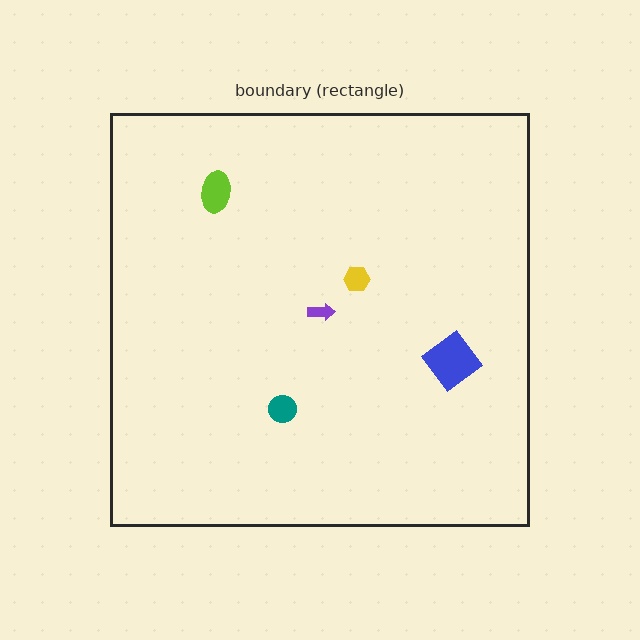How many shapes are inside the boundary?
5 inside, 0 outside.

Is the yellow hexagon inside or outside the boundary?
Inside.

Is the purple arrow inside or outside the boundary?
Inside.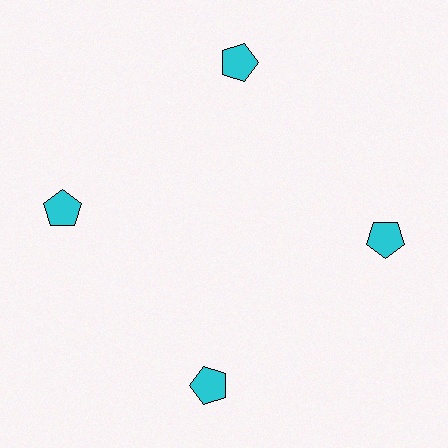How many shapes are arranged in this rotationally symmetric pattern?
There are 4 shapes, arranged in 4 groups of 1.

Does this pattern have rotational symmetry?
Yes, this pattern has 4-fold rotational symmetry. It looks the same after rotating 90 degrees around the center.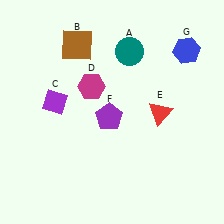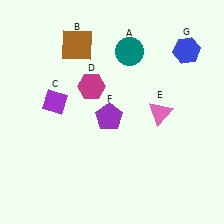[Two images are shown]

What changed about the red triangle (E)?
In Image 1, E is red. In Image 2, it changed to pink.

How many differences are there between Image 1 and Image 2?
There is 1 difference between the two images.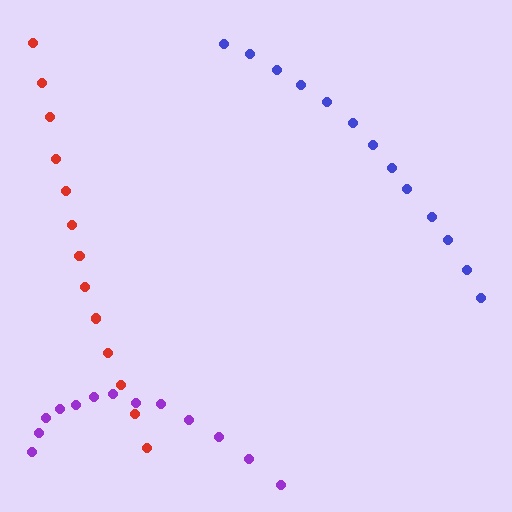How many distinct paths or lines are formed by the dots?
There are 3 distinct paths.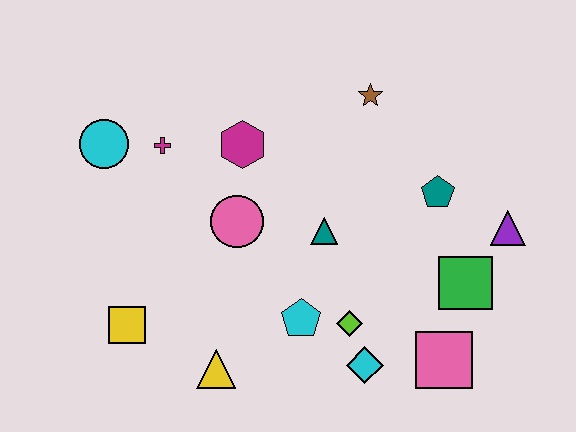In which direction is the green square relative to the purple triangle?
The green square is below the purple triangle.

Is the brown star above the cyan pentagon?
Yes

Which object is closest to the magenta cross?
The cyan circle is closest to the magenta cross.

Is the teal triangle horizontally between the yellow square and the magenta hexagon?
No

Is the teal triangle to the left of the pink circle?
No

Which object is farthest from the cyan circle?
The purple triangle is farthest from the cyan circle.